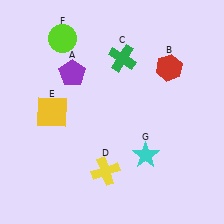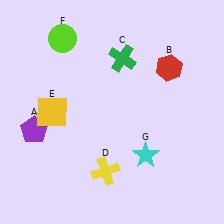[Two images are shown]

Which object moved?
The purple pentagon (A) moved down.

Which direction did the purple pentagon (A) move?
The purple pentagon (A) moved down.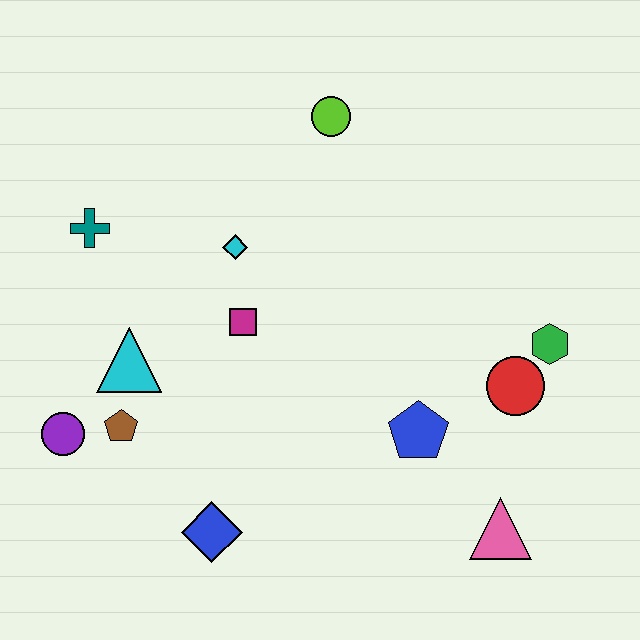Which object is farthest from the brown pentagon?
The green hexagon is farthest from the brown pentagon.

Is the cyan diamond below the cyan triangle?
No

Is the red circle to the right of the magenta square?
Yes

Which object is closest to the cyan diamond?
The magenta square is closest to the cyan diamond.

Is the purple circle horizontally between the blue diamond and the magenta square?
No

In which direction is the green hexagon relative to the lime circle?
The green hexagon is below the lime circle.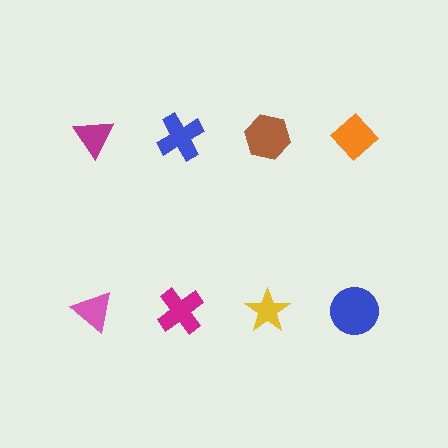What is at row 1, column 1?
A magenta triangle.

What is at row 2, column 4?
A blue circle.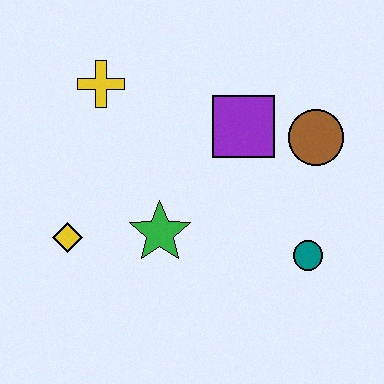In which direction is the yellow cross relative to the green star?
The yellow cross is above the green star.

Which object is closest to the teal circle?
The brown circle is closest to the teal circle.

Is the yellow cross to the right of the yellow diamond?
Yes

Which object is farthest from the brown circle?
The yellow diamond is farthest from the brown circle.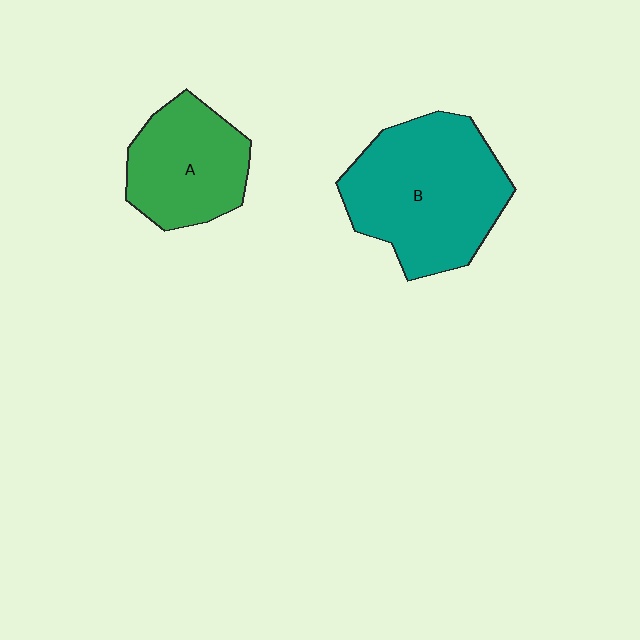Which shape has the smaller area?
Shape A (green).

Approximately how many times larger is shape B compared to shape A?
Approximately 1.6 times.